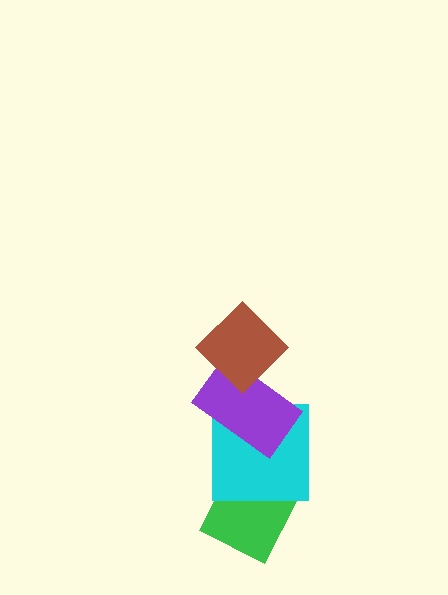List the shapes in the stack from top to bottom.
From top to bottom: the brown diamond, the purple rectangle, the cyan square, the green diamond.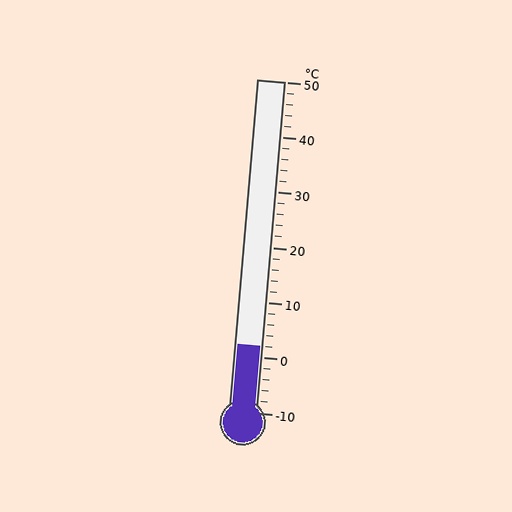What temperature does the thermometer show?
The thermometer shows approximately 2°C.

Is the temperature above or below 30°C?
The temperature is below 30°C.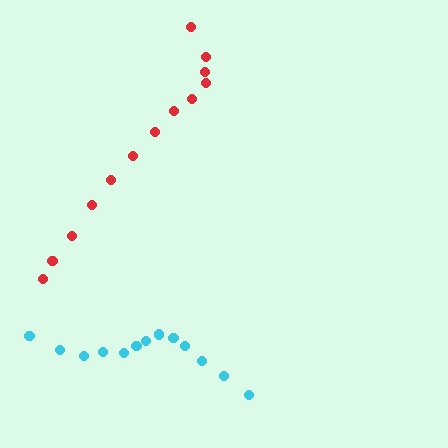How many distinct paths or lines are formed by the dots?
There are 2 distinct paths.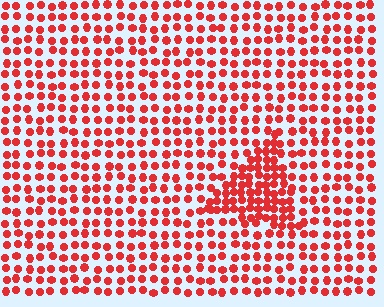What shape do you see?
I see a triangle.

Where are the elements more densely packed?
The elements are more densely packed inside the triangle boundary.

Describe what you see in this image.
The image contains small red elements arranged at two different densities. A triangle-shaped region is visible where the elements are more densely packed than the surrounding area.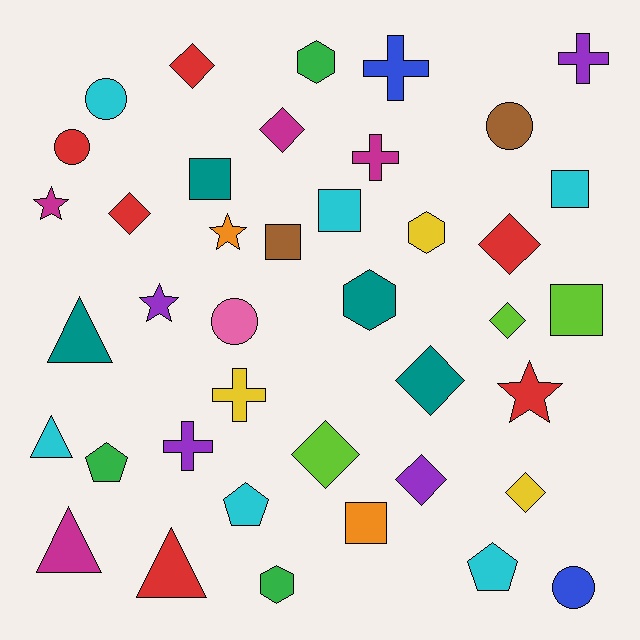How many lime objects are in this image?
There are 3 lime objects.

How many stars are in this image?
There are 4 stars.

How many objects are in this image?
There are 40 objects.